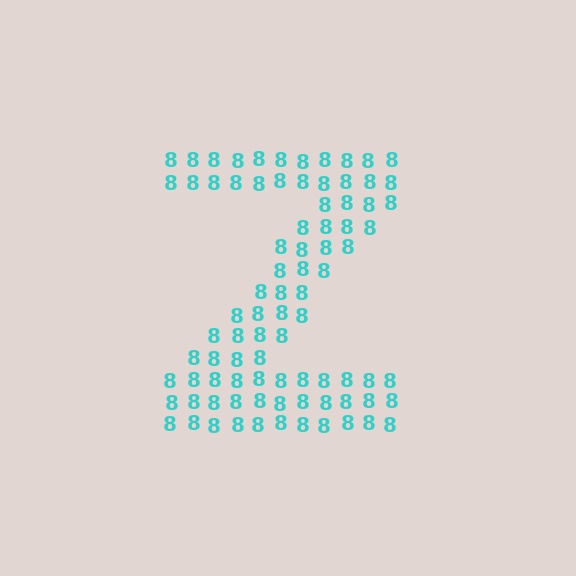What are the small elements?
The small elements are digit 8's.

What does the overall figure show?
The overall figure shows the letter Z.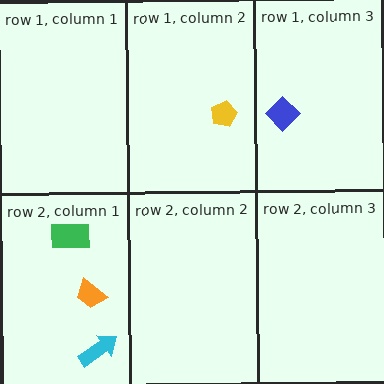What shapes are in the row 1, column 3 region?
The blue diamond.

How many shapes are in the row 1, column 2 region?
1.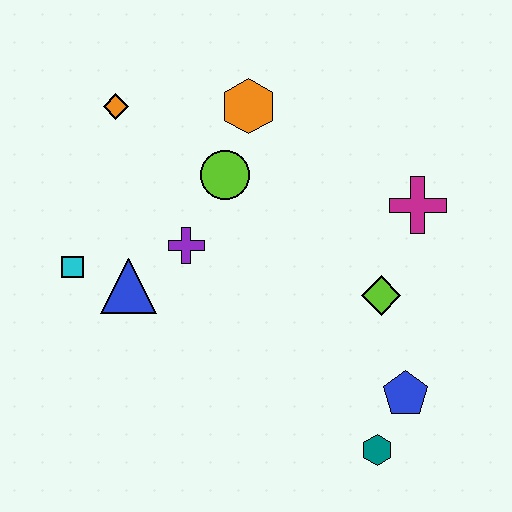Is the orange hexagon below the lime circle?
No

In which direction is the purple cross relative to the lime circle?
The purple cross is below the lime circle.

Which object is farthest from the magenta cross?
The cyan square is farthest from the magenta cross.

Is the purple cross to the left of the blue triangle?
No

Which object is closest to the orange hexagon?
The lime circle is closest to the orange hexagon.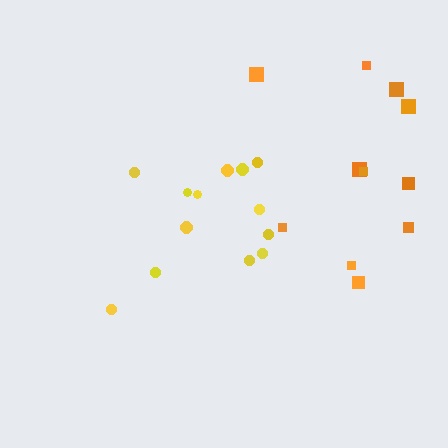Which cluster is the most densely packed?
Yellow.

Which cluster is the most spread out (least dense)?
Orange.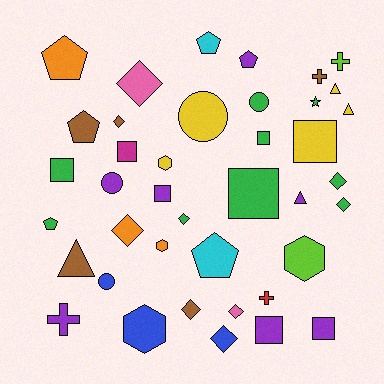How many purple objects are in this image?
There are 7 purple objects.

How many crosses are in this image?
There are 4 crosses.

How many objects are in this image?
There are 40 objects.